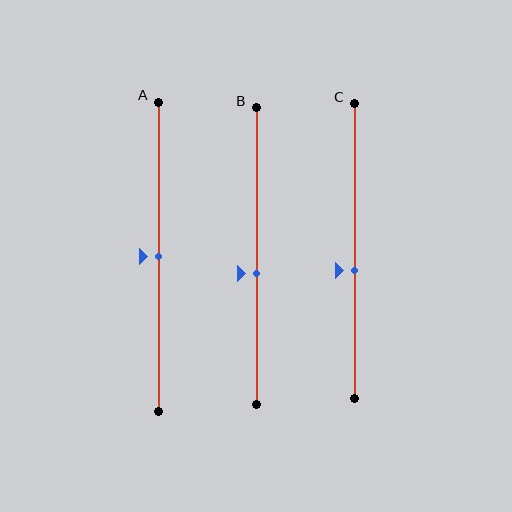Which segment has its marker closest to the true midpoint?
Segment A has its marker closest to the true midpoint.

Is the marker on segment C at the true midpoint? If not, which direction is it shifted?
No, the marker on segment C is shifted downward by about 7% of the segment length.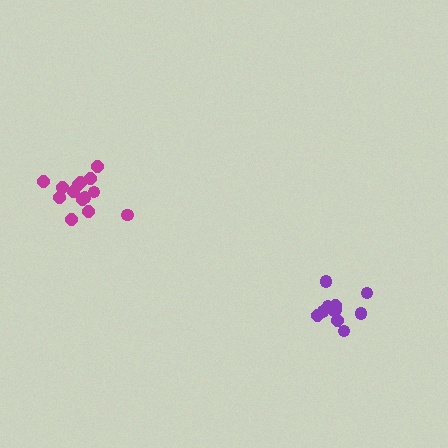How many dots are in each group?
Group 1: 13 dots, Group 2: 14 dots (27 total).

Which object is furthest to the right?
The purple cluster is rightmost.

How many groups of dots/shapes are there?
There are 2 groups.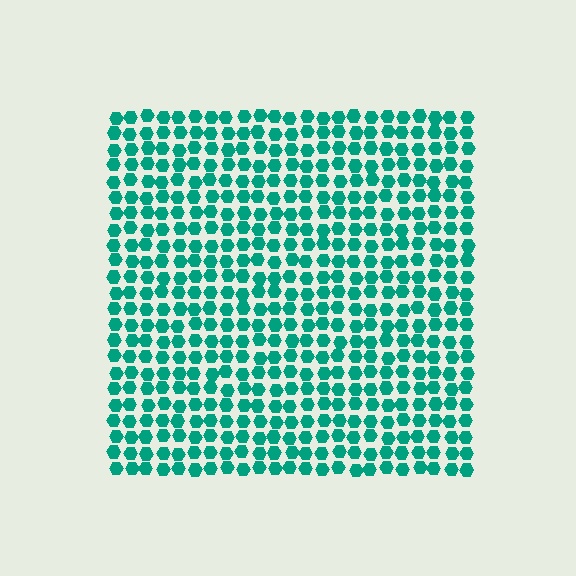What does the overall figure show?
The overall figure shows a square.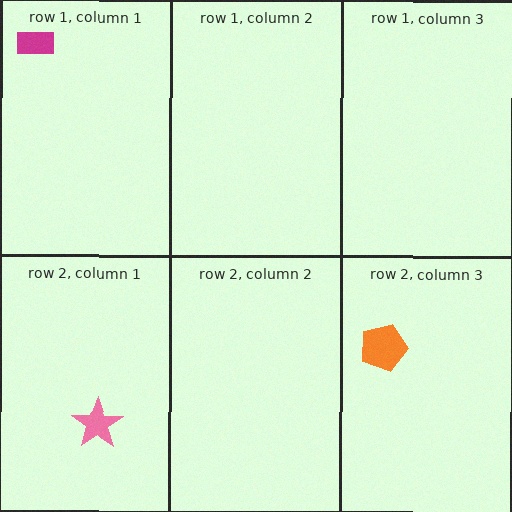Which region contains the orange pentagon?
The row 2, column 3 region.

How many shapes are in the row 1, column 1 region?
1.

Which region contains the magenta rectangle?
The row 1, column 1 region.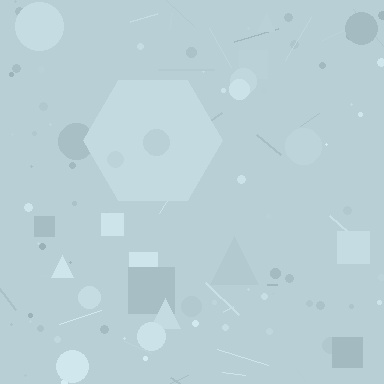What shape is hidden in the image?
A hexagon is hidden in the image.